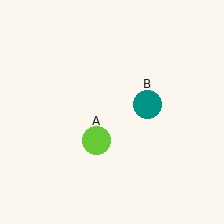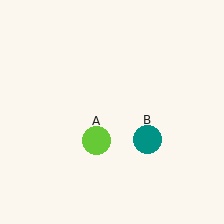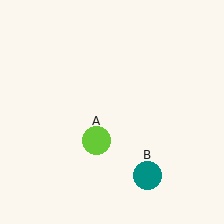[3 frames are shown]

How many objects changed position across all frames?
1 object changed position: teal circle (object B).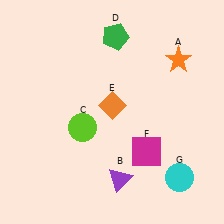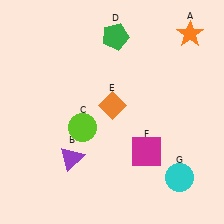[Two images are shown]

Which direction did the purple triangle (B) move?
The purple triangle (B) moved left.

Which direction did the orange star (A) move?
The orange star (A) moved up.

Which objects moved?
The objects that moved are: the orange star (A), the purple triangle (B).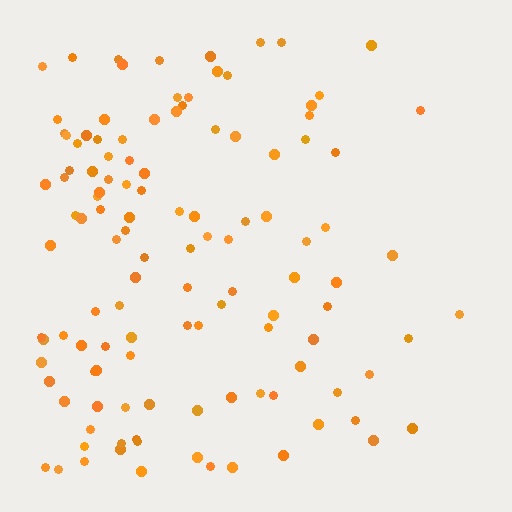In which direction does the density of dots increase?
From right to left, with the left side densest.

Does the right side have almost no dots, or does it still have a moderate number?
Still a moderate number, just noticeably fewer than the left.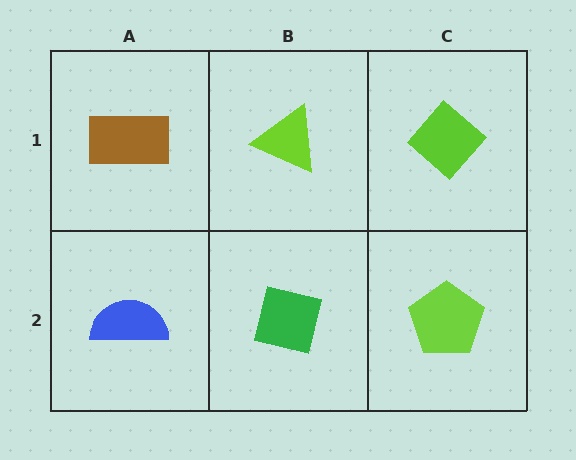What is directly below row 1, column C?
A lime pentagon.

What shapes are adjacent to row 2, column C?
A lime diamond (row 1, column C), a green square (row 2, column B).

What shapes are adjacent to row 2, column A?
A brown rectangle (row 1, column A), a green square (row 2, column B).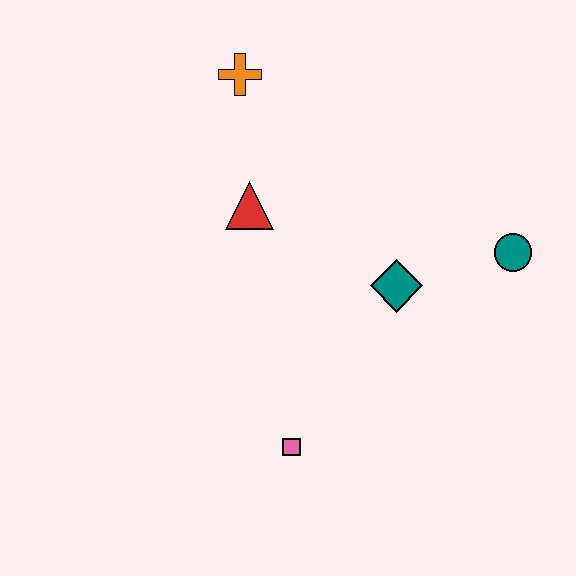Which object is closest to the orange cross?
The red triangle is closest to the orange cross.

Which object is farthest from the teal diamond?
The orange cross is farthest from the teal diamond.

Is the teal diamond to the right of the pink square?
Yes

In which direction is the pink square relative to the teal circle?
The pink square is to the left of the teal circle.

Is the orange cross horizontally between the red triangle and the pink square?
No